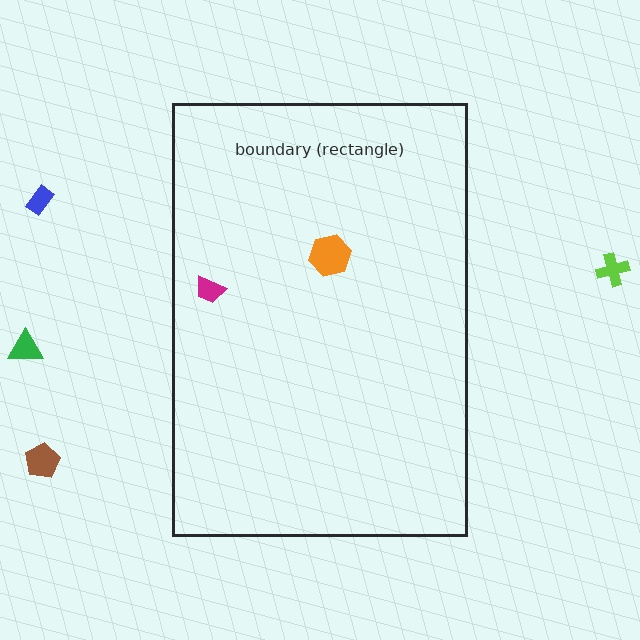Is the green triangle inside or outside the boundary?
Outside.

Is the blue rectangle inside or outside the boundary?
Outside.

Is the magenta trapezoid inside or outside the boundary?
Inside.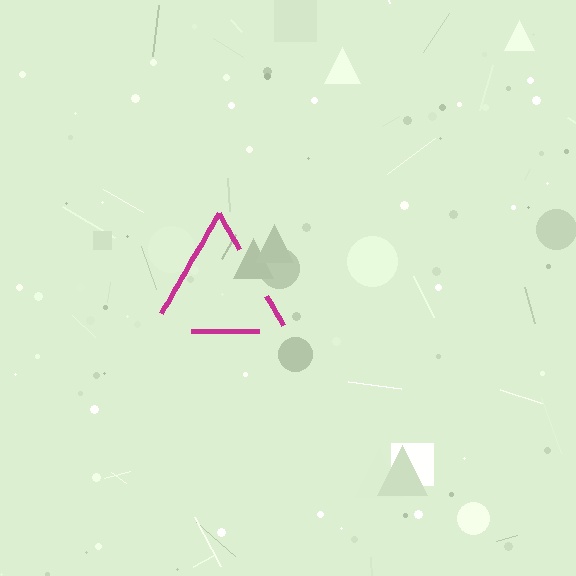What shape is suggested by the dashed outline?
The dashed outline suggests a triangle.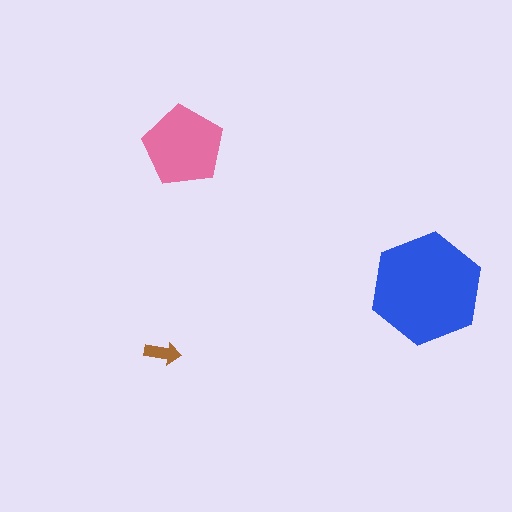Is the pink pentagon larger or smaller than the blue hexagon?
Smaller.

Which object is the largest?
The blue hexagon.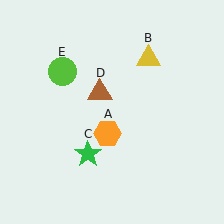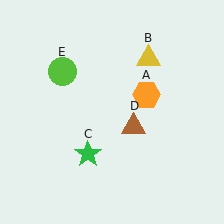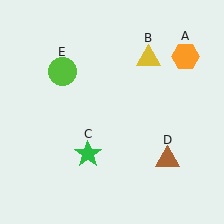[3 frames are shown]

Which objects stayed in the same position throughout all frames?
Yellow triangle (object B) and green star (object C) and lime circle (object E) remained stationary.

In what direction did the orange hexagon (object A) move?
The orange hexagon (object A) moved up and to the right.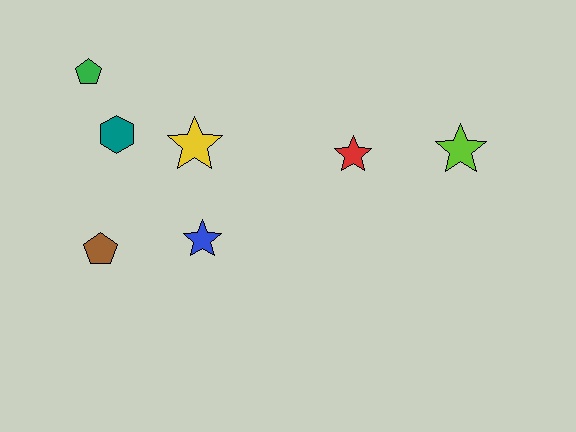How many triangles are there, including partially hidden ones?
There are no triangles.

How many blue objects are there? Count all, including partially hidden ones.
There is 1 blue object.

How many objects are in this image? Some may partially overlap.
There are 7 objects.